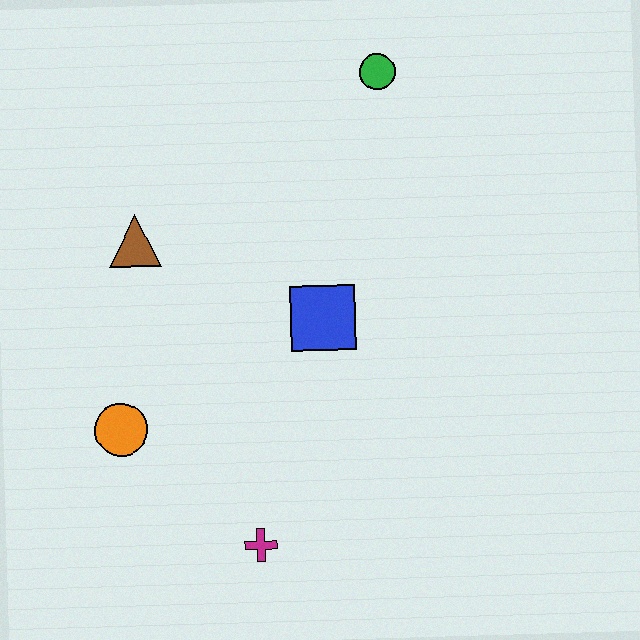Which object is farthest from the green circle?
The magenta cross is farthest from the green circle.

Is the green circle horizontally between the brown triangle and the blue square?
No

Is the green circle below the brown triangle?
No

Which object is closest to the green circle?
The blue square is closest to the green circle.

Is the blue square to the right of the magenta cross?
Yes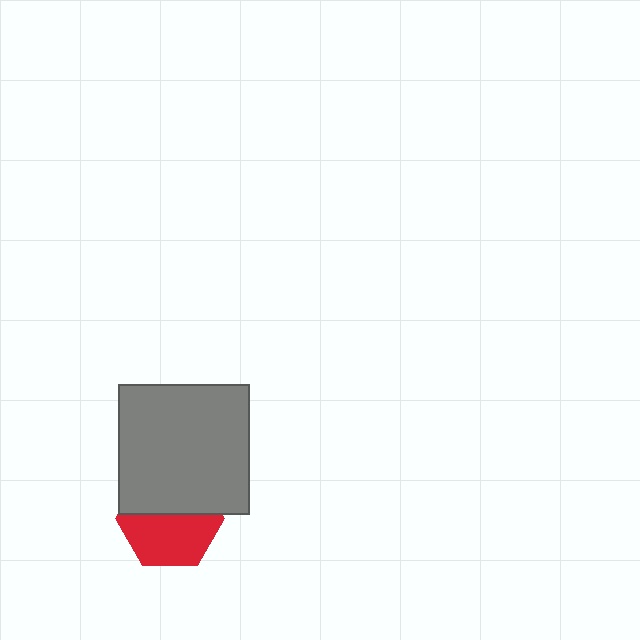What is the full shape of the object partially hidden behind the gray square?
The partially hidden object is a red hexagon.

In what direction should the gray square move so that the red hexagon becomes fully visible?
The gray square should move up. That is the shortest direction to clear the overlap and leave the red hexagon fully visible.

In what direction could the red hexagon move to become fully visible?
The red hexagon could move down. That would shift it out from behind the gray square entirely.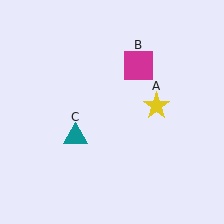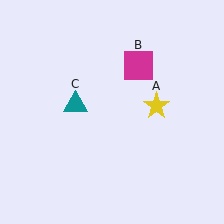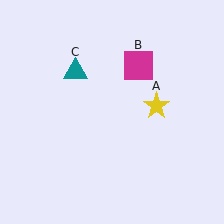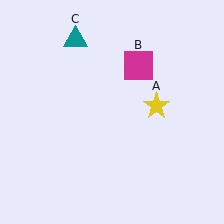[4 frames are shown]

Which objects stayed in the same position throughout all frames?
Yellow star (object A) and magenta square (object B) remained stationary.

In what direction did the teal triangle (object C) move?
The teal triangle (object C) moved up.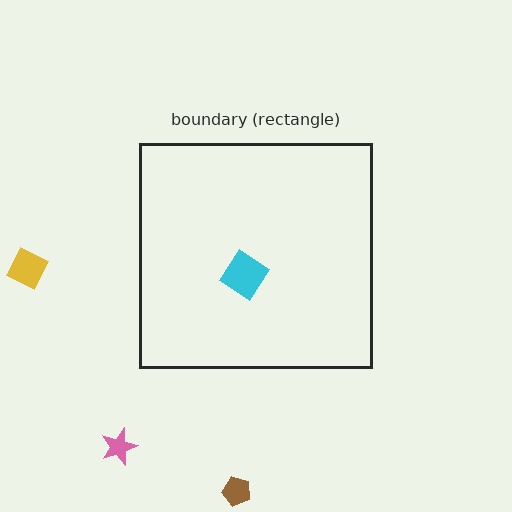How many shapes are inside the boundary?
1 inside, 3 outside.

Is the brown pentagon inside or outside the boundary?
Outside.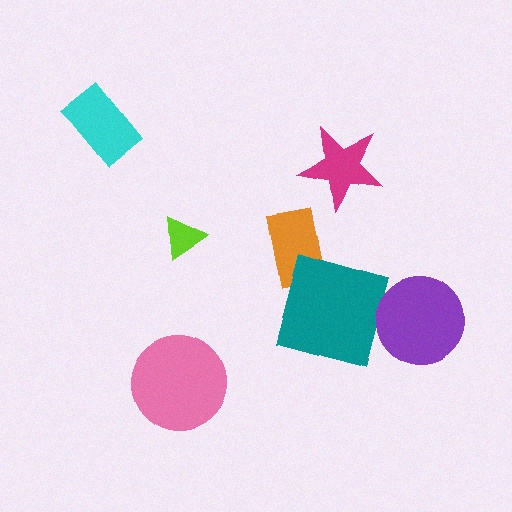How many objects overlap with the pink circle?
0 objects overlap with the pink circle.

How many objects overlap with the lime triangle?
0 objects overlap with the lime triangle.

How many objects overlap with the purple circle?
0 objects overlap with the purple circle.